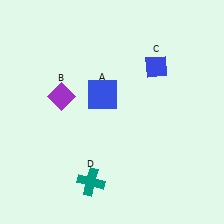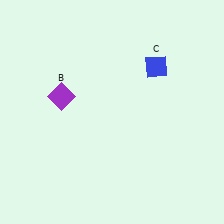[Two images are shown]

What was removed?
The teal cross (D), the blue square (A) were removed in Image 2.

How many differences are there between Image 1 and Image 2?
There are 2 differences between the two images.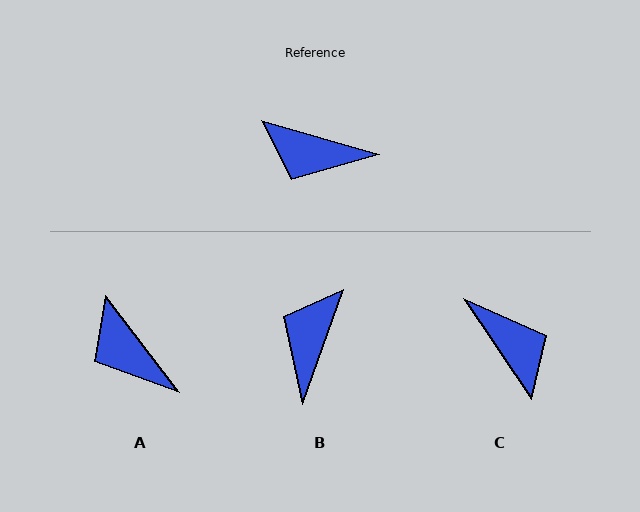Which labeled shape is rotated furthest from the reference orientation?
C, about 140 degrees away.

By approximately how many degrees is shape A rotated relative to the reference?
Approximately 36 degrees clockwise.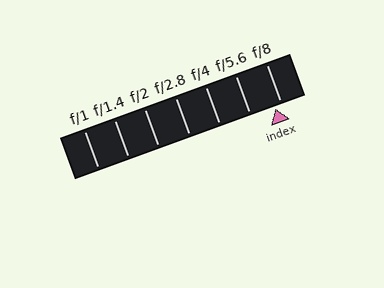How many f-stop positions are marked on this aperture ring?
There are 7 f-stop positions marked.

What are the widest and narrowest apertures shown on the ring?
The widest aperture shown is f/1 and the narrowest is f/8.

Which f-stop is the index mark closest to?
The index mark is closest to f/8.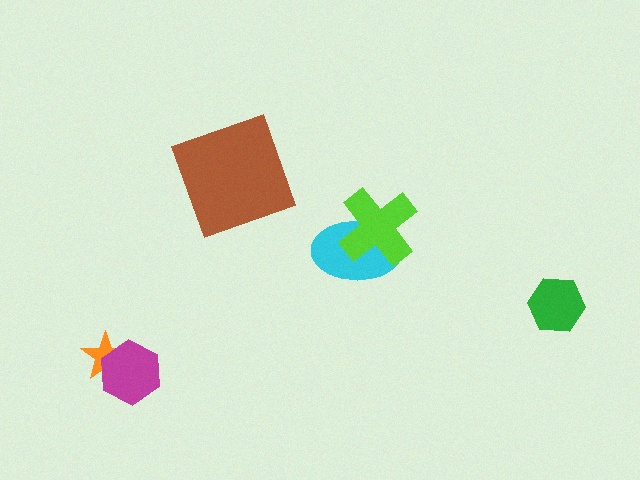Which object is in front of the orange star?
The magenta hexagon is in front of the orange star.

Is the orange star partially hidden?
Yes, it is partially covered by another shape.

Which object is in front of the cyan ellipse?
The lime cross is in front of the cyan ellipse.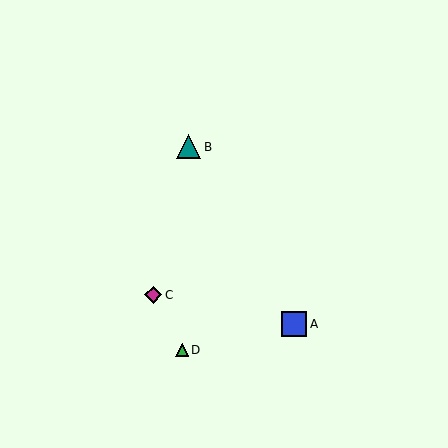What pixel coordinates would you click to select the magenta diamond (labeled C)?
Click at (153, 294) to select the magenta diamond C.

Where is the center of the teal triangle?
The center of the teal triangle is at (189, 147).